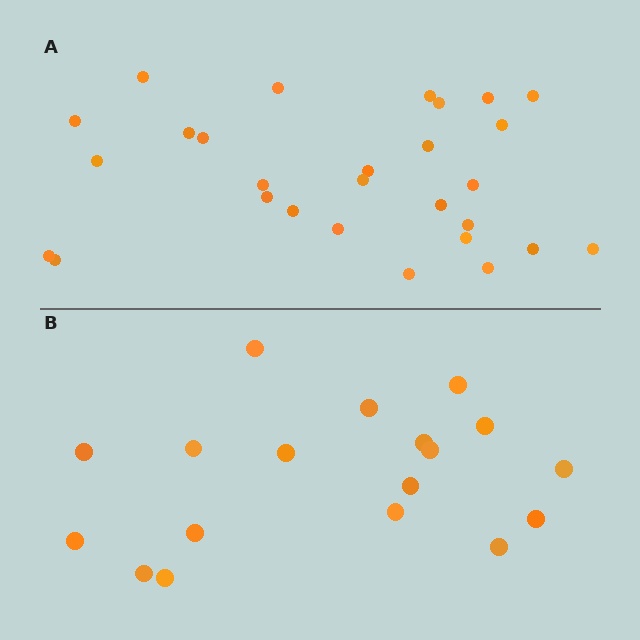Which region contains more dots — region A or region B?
Region A (the top region) has more dots.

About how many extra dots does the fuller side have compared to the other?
Region A has roughly 10 or so more dots than region B.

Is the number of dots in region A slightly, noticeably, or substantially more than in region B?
Region A has substantially more. The ratio is roughly 1.6 to 1.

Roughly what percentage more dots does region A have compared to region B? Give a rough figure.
About 55% more.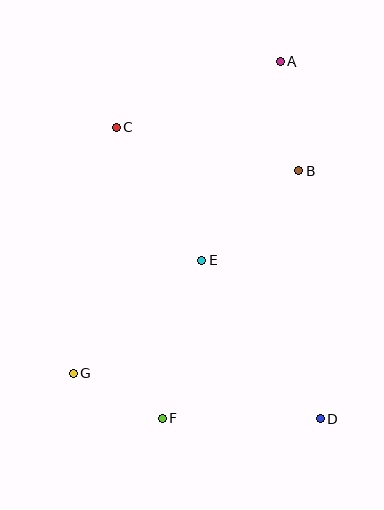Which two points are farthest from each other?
Points A and F are farthest from each other.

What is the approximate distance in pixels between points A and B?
The distance between A and B is approximately 110 pixels.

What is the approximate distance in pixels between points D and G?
The distance between D and G is approximately 251 pixels.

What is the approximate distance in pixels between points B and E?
The distance between B and E is approximately 133 pixels.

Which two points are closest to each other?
Points F and G are closest to each other.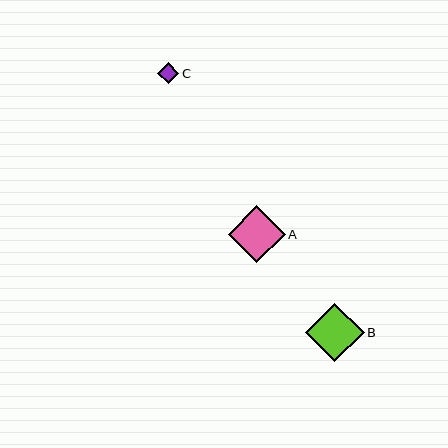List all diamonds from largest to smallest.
From largest to smallest: B, A, C.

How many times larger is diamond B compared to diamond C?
Diamond B is approximately 2.8 times the size of diamond C.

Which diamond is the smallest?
Diamond C is the smallest with a size of approximately 21 pixels.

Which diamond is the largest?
Diamond B is the largest with a size of approximately 58 pixels.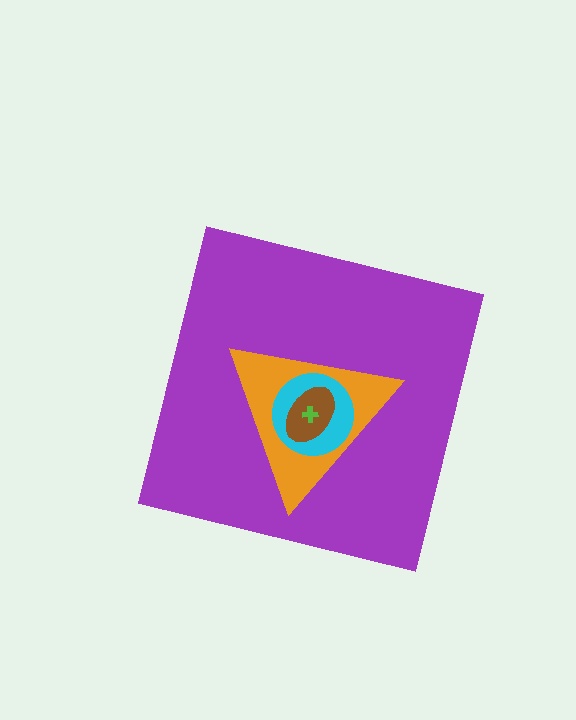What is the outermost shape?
The purple square.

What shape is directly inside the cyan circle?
The brown ellipse.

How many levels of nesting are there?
5.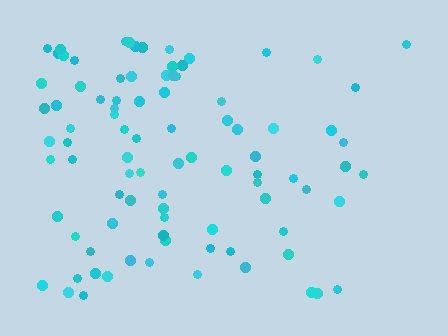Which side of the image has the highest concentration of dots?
The left.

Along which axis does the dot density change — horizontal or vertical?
Horizontal.